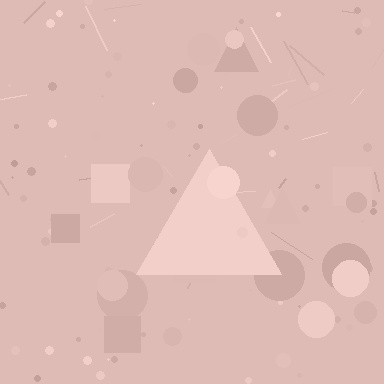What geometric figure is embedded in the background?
A triangle is embedded in the background.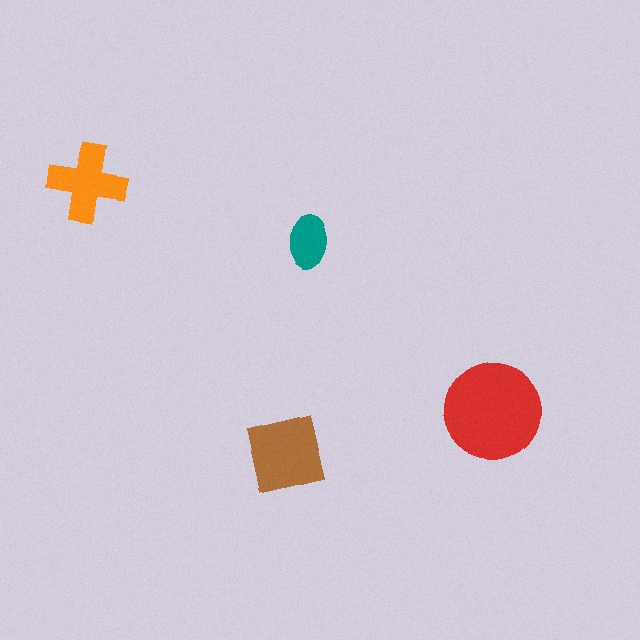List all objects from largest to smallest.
The red circle, the brown square, the orange cross, the teal ellipse.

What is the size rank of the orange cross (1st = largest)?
3rd.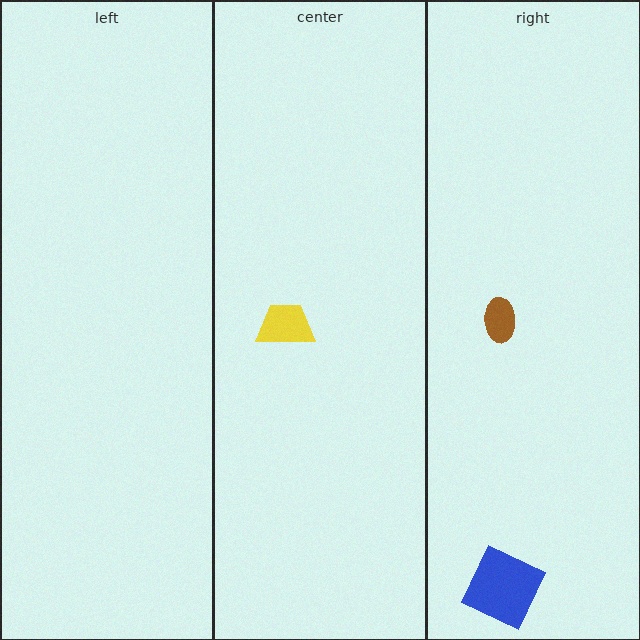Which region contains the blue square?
The right region.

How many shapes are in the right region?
2.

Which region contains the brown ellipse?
The right region.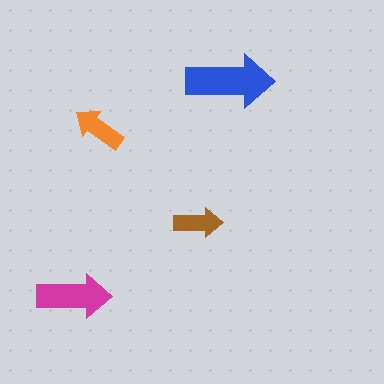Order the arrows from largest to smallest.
the blue one, the magenta one, the orange one, the brown one.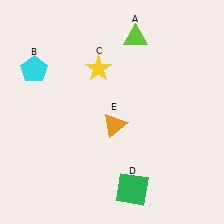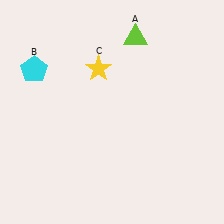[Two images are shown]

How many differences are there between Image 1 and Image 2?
There are 2 differences between the two images.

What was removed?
The orange triangle (E), the green square (D) were removed in Image 2.